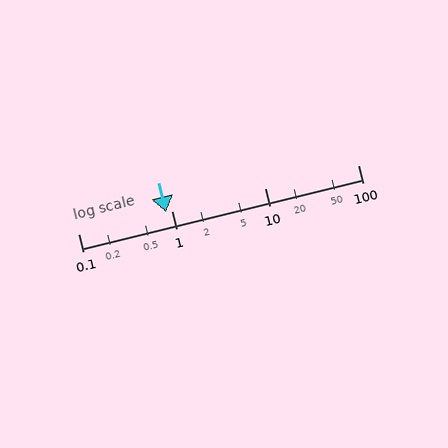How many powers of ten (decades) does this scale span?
The scale spans 3 decades, from 0.1 to 100.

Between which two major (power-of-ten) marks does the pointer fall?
The pointer is between 0.1 and 1.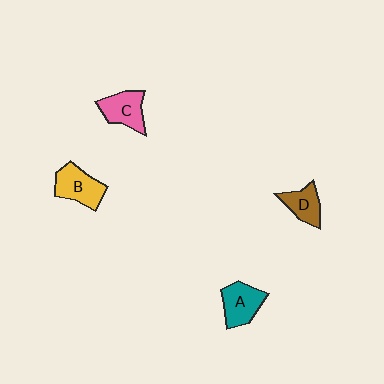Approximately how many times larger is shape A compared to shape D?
Approximately 1.3 times.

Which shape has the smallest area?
Shape D (brown).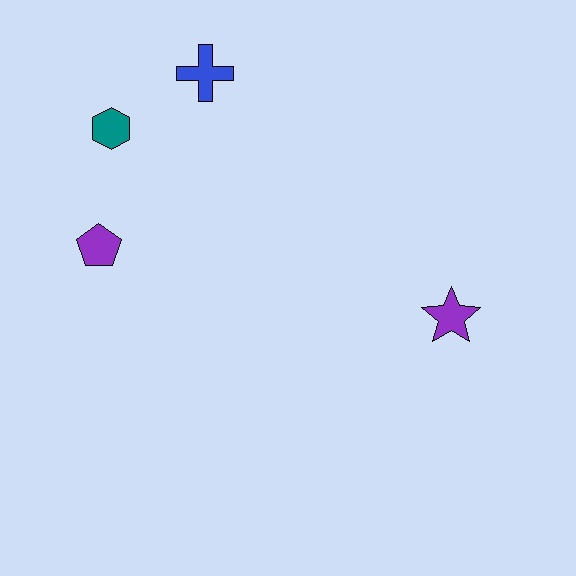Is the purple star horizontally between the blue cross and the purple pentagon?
No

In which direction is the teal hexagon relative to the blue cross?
The teal hexagon is to the left of the blue cross.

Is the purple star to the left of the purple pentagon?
No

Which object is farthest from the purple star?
The teal hexagon is farthest from the purple star.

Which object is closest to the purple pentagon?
The teal hexagon is closest to the purple pentagon.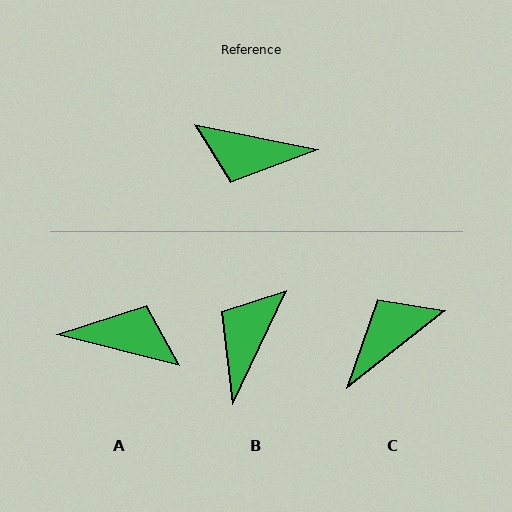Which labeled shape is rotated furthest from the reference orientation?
A, about 178 degrees away.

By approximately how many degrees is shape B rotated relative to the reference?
Approximately 104 degrees clockwise.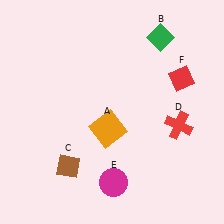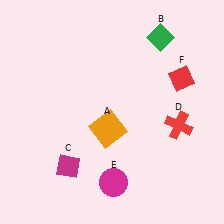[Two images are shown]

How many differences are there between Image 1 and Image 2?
There is 1 difference between the two images.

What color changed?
The diamond (C) changed from brown in Image 1 to magenta in Image 2.